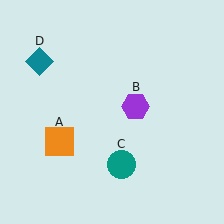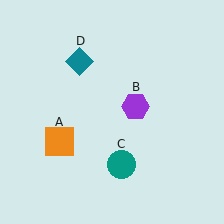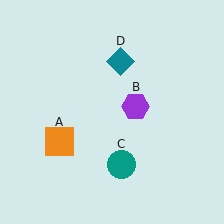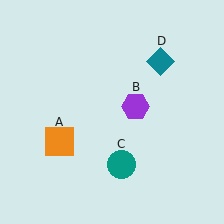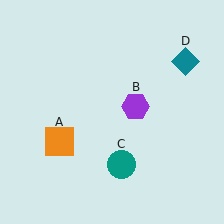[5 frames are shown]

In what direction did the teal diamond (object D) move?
The teal diamond (object D) moved right.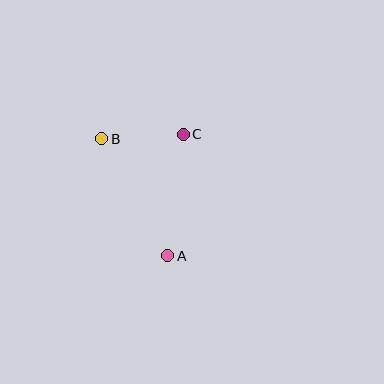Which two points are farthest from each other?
Points A and B are farthest from each other.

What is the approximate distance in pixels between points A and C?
The distance between A and C is approximately 122 pixels.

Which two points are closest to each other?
Points B and C are closest to each other.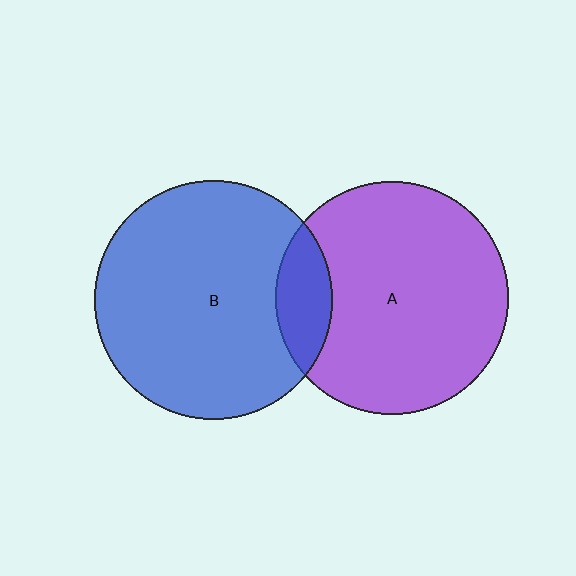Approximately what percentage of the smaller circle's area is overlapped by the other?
Approximately 15%.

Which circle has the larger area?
Circle B (blue).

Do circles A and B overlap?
Yes.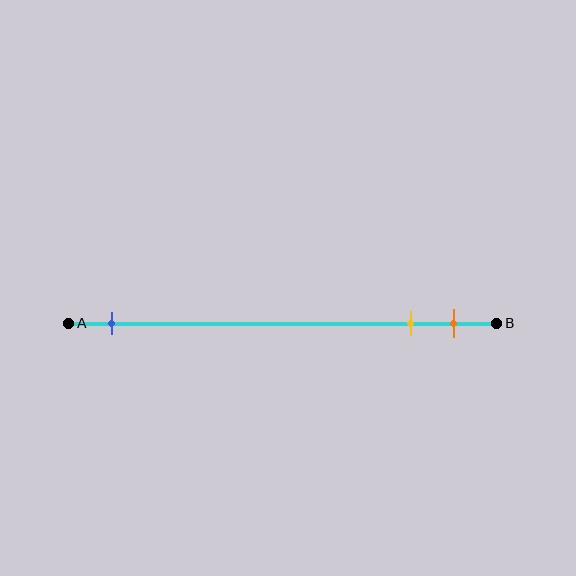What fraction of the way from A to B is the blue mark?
The blue mark is approximately 10% (0.1) of the way from A to B.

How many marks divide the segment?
There are 3 marks dividing the segment.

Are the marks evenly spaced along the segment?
No, the marks are not evenly spaced.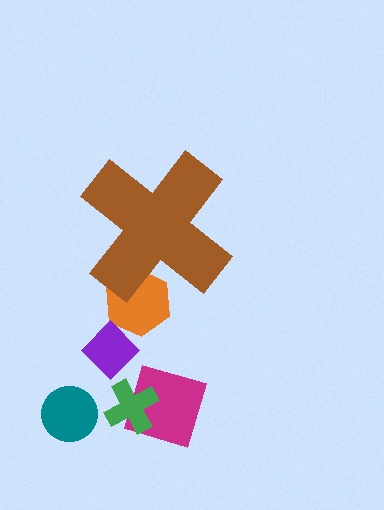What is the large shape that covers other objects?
A brown cross.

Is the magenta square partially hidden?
No, the magenta square is fully visible.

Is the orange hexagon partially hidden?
Yes, the orange hexagon is partially hidden behind the brown cross.